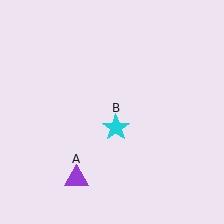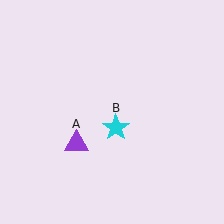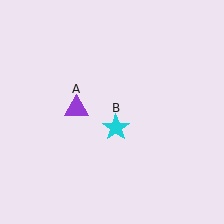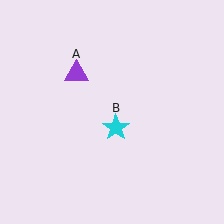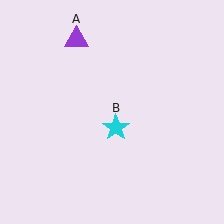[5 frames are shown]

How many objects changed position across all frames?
1 object changed position: purple triangle (object A).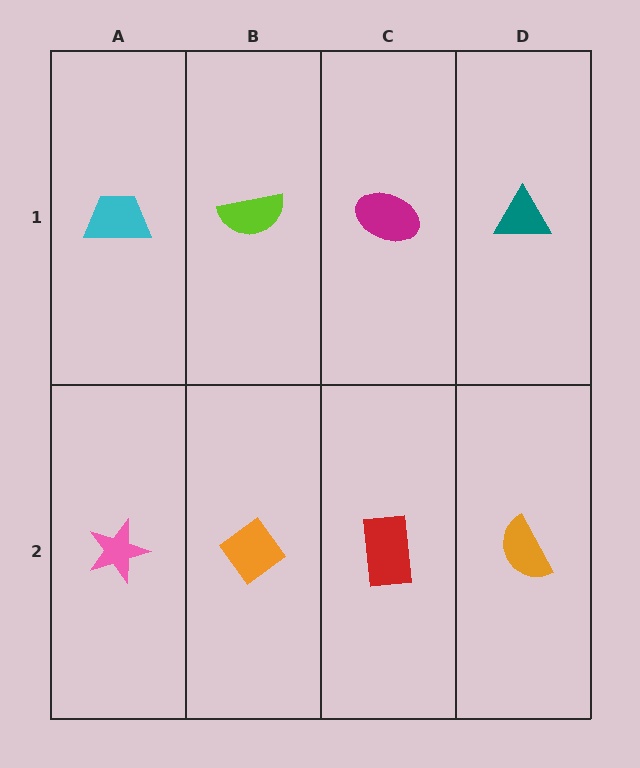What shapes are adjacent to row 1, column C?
A red rectangle (row 2, column C), a lime semicircle (row 1, column B), a teal triangle (row 1, column D).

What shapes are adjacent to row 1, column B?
An orange diamond (row 2, column B), a cyan trapezoid (row 1, column A), a magenta ellipse (row 1, column C).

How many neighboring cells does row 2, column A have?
2.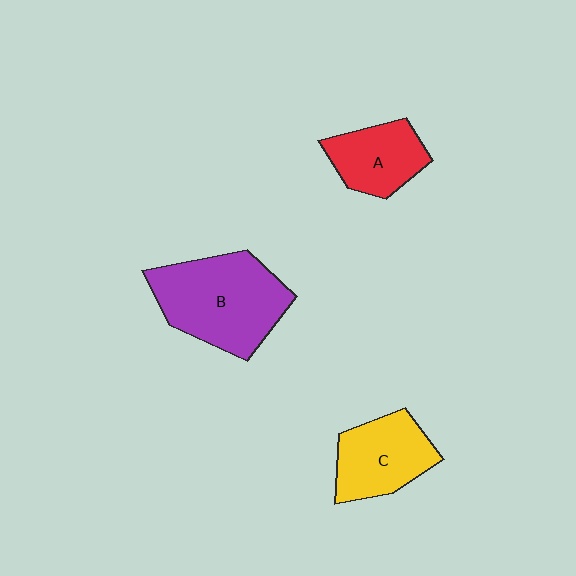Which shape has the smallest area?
Shape A (red).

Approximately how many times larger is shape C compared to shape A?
Approximately 1.2 times.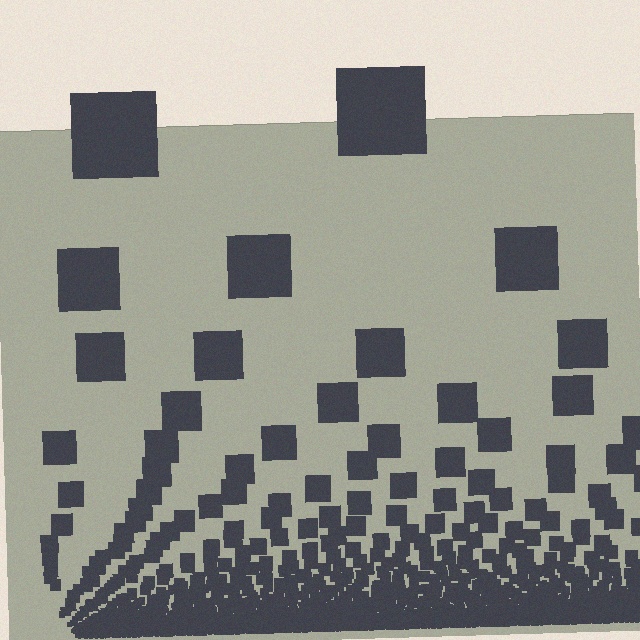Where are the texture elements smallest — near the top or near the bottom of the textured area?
Near the bottom.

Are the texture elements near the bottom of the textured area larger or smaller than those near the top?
Smaller. The gradient is inverted — elements near the bottom are smaller and denser.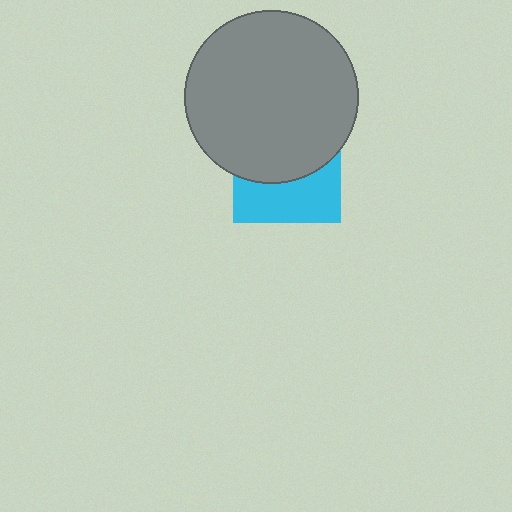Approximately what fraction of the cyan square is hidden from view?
Roughly 56% of the cyan square is hidden behind the gray circle.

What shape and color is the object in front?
The object in front is a gray circle.